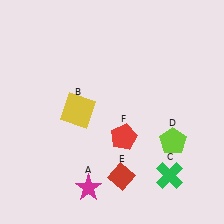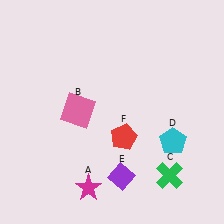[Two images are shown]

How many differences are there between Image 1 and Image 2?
There are 3 differences between the two images.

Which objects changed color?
B changed from yellow to pink. D changed from lime to cyan. E changed from red to purple.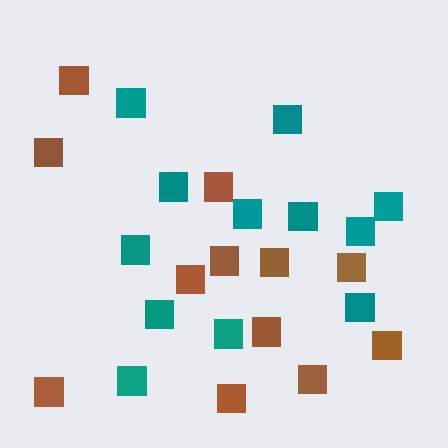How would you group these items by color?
There are 2 groups: one group of teal squares (12) and one group of brown squares (12).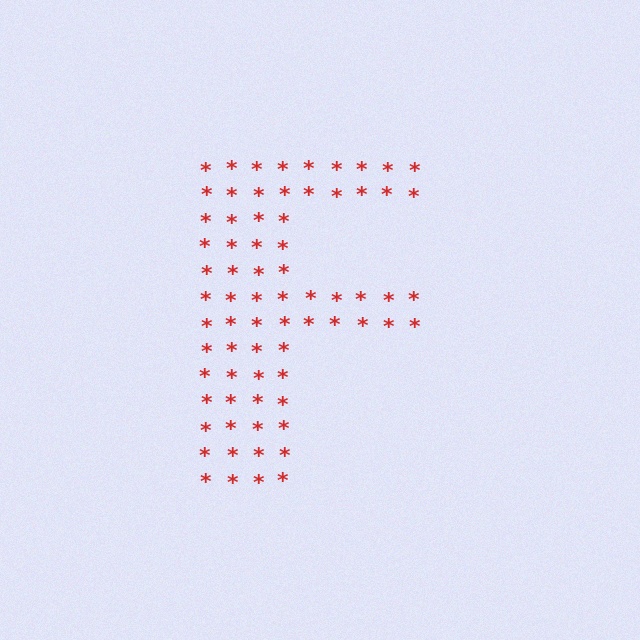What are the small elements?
The small elements are asterisks.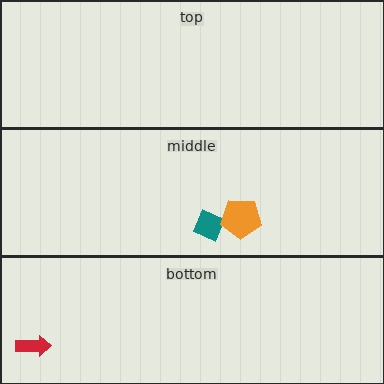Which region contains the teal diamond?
The middle region.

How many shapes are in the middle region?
2.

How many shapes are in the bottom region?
1.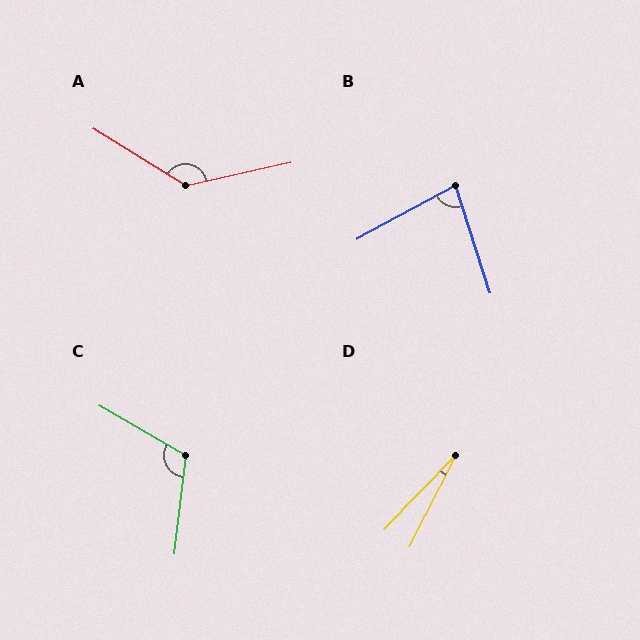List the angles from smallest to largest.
D (17°), B (79°), C (113°), A (136°).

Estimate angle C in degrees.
Approximately 113 degrees.